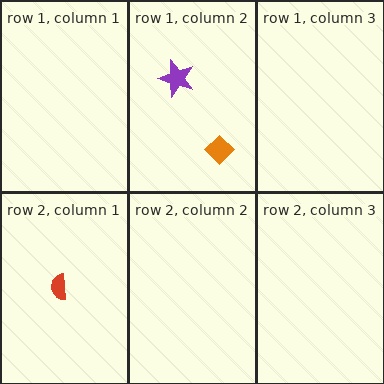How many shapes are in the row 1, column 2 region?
2.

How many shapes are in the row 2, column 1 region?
1.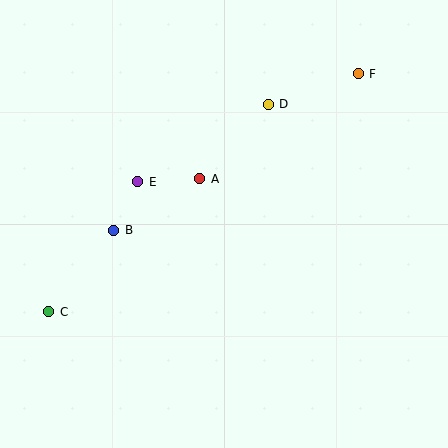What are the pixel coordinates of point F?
Point F is at (358, 74).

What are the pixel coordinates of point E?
Point E is at (138, 182).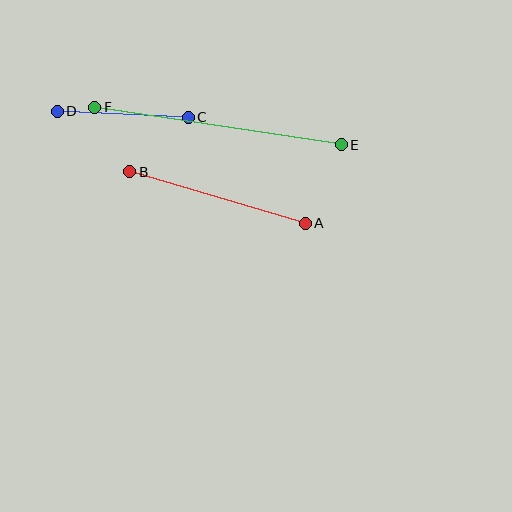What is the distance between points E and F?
The distance is approximately 250 pixels.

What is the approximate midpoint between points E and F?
The midpoint is at approximately (218, 126) pixels.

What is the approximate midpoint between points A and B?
The midpoint is at approximately (217, 198) pixels.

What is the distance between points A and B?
The distance is approximately 183 pixels.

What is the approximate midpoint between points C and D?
The midpoint is at approximately (123, 114) pixels.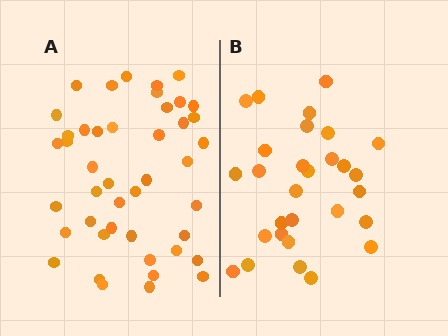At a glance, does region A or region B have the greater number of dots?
Region A (the left region) has more dots.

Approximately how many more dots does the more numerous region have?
Region A has approximately 15 more dots than region B.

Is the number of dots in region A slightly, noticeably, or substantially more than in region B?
Region A has substantially more. The ratio is roughly 1.5 to 1.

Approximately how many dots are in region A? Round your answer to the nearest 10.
About 40 dots. (The exact count is 44, which rounds to 40.)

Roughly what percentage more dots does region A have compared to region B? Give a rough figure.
About 50% more.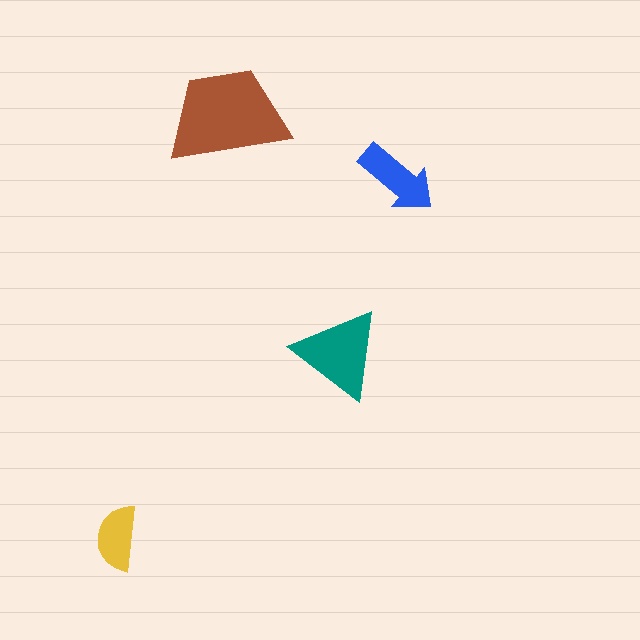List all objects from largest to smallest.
The brown trapezoid, the teal triangle, the blue arrow, the yellow semicircle.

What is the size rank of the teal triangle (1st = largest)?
2nd.